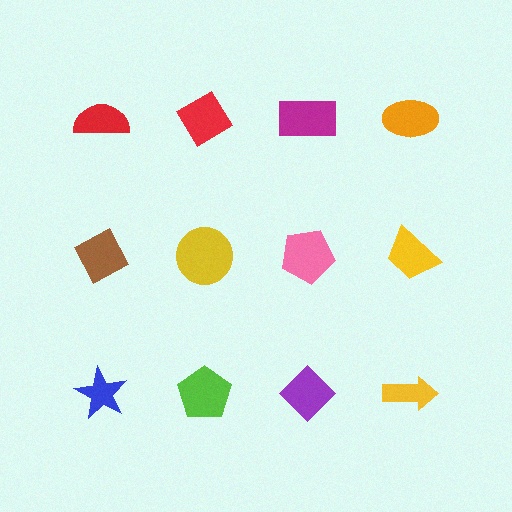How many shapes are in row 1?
4 shapes.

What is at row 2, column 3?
A pink pentagon.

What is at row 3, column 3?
A purple diamond.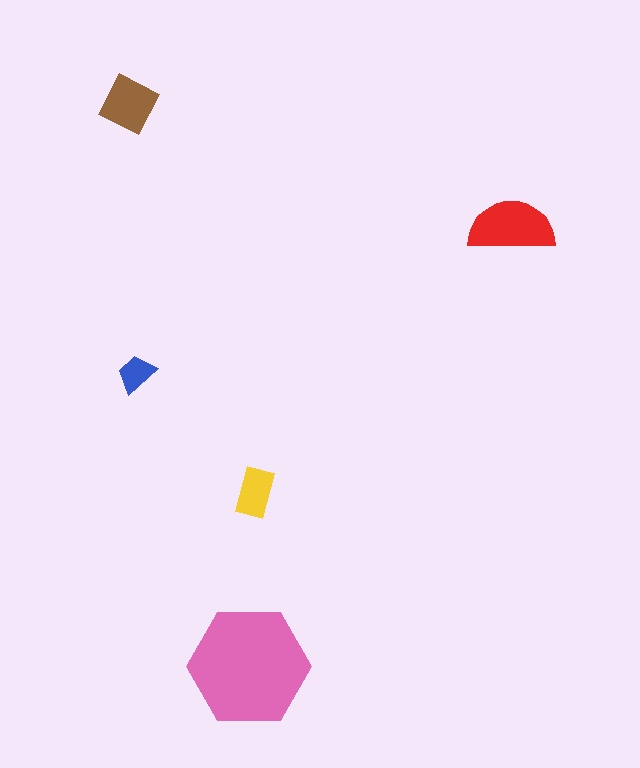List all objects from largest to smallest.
The pink hexagon, the red semicircle, the brown diamond, the yellow rectangle, the blue trapezoid.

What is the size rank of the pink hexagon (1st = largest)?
1st.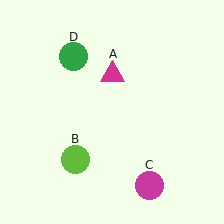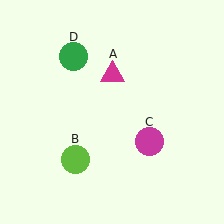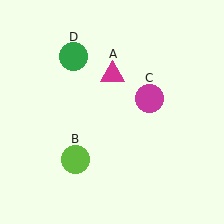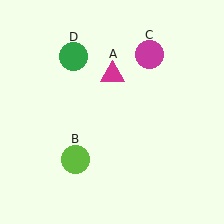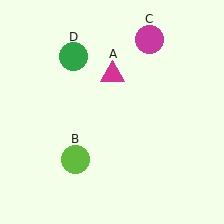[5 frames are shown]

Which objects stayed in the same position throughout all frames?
Magenta triangle (object A) and lime circle (object B) and green circle (object D) remained stationary.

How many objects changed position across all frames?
1 object changed position: magenta circle (object C).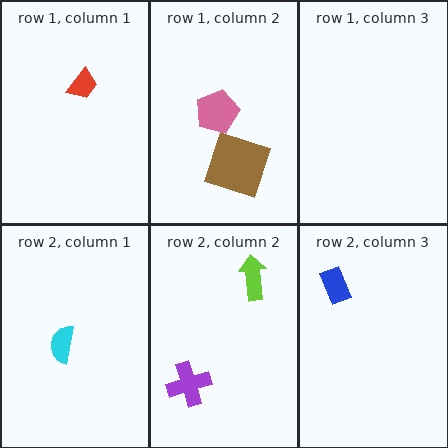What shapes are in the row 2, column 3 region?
The blue rectangle.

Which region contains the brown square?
The row 1, column 2 region.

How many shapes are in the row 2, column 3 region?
1.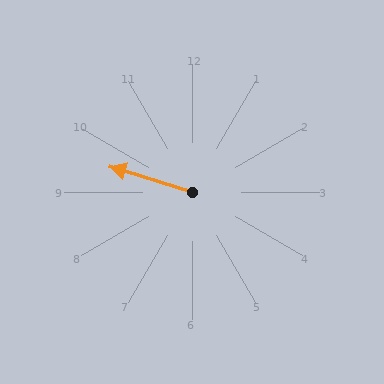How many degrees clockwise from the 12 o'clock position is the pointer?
Approximately 287 degrees.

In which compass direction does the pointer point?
West.